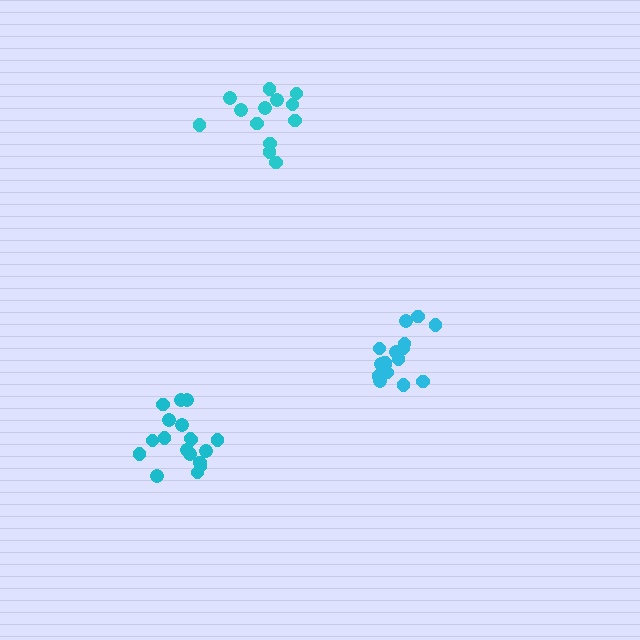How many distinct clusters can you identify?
There are 3 distinct clusters.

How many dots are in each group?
Group 1: 17 dots, Group 2: 18 dots, Group 3: 13 dots (48 total).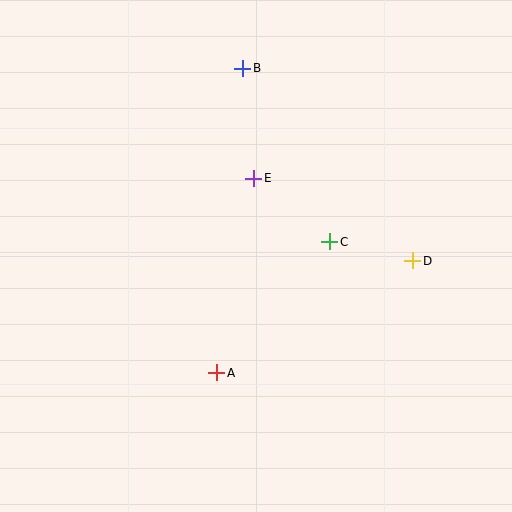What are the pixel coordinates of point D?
Point D is at (413, 261).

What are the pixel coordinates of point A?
Point A is at (216, 373).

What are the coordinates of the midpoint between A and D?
The midpoint between A and D is at (315, 317).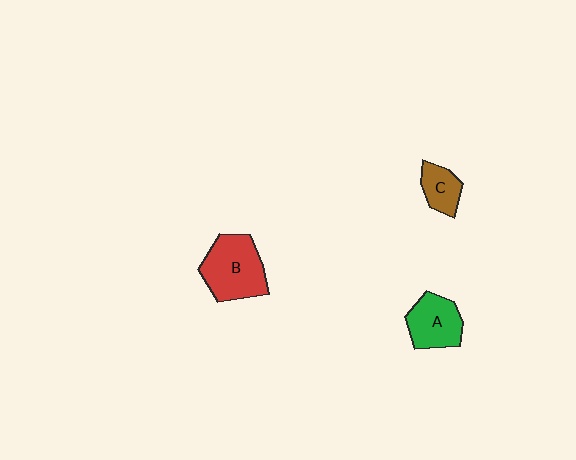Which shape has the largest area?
Shape B (red).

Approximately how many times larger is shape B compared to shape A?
Approximately 1.4 times.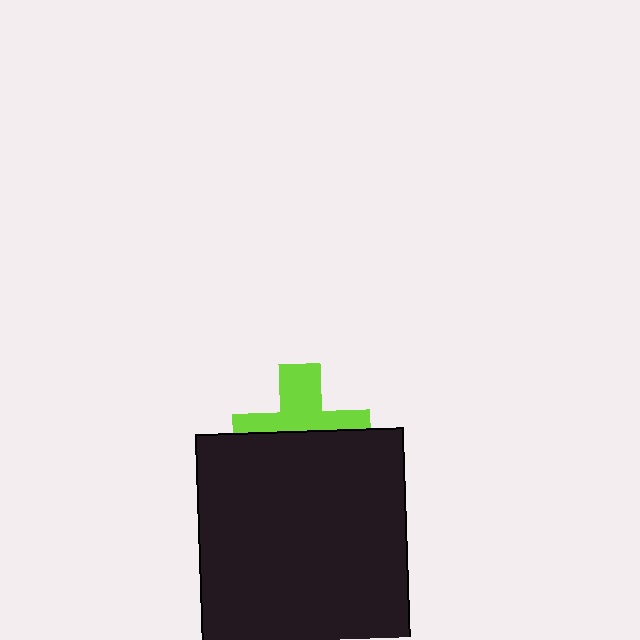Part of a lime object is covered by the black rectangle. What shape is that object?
It is a cross.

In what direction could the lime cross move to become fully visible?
The lime cross could move up. That would shift it out from behind the black rectangle entirely.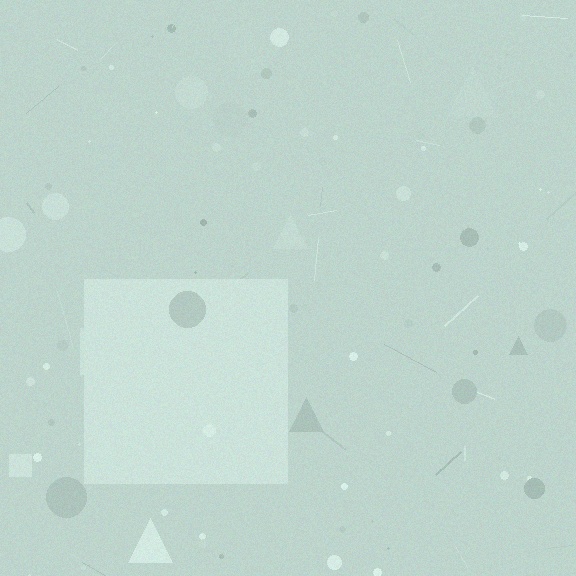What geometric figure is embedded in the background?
A square is embedded in the background.